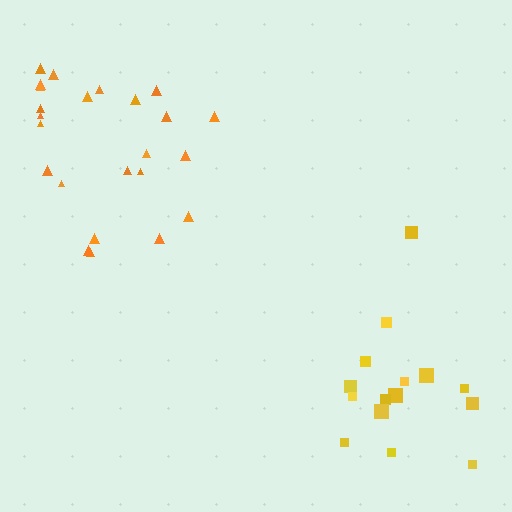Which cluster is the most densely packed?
Orange.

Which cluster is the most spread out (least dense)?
Yellow.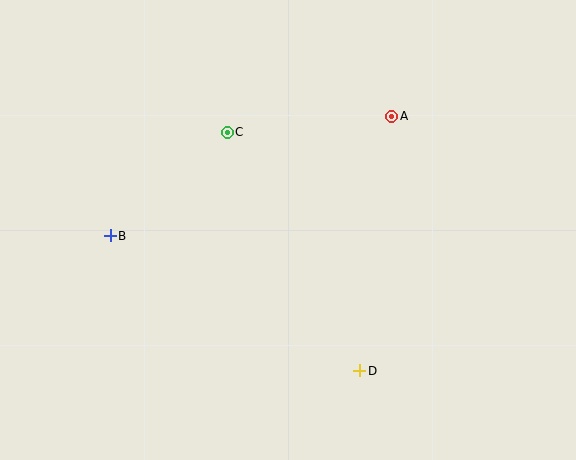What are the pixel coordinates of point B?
Point B is at (110, 236).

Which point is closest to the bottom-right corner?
Point D is closest to the bottom-right corner.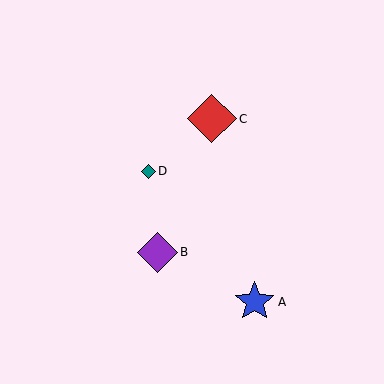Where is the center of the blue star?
The center of the blue star is at (255, 302).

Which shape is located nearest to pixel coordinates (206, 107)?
The red diamond (labeled C) at (212, 119) is nearest to that location.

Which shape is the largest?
The red diamond (labeled C) is the largest.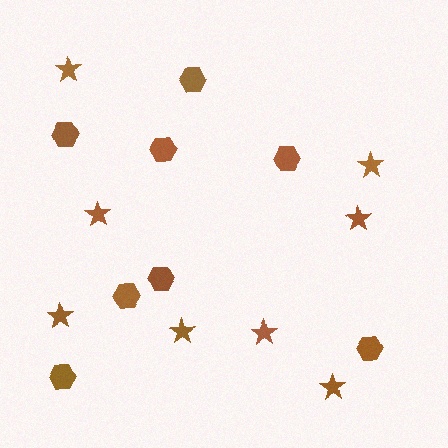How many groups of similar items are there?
There are 2 groups: one group of hexagons (8) and one group of stars (8).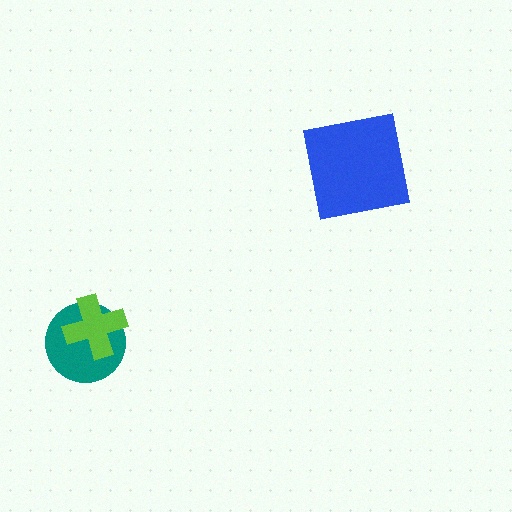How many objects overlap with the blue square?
0 objects overlap with the blue square.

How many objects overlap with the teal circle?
1 object overlaps with the teal circle.